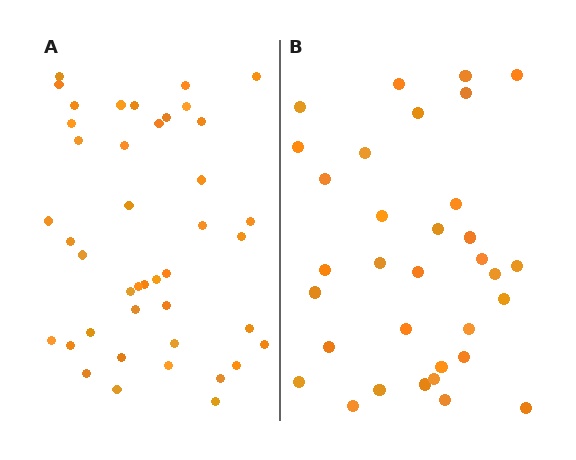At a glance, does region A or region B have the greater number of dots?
Region A (the left region) has more dots.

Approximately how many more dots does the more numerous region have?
Region A has roughly 8 or so more dots than region B.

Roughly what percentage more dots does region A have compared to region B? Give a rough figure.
About 25% more.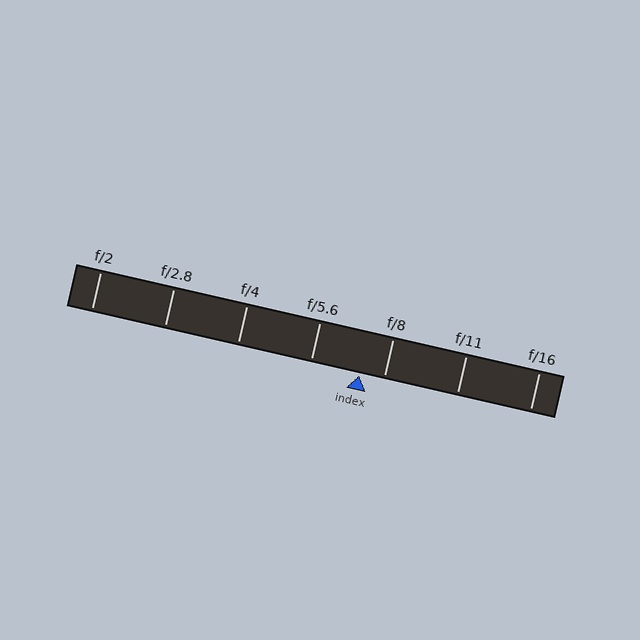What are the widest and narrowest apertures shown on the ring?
The widest aperture shown is f/2 and the narrowest is f/16.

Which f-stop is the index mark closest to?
The index mark is closest to f/8.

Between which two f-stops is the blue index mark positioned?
The index mark is between f/5.6 and f/8.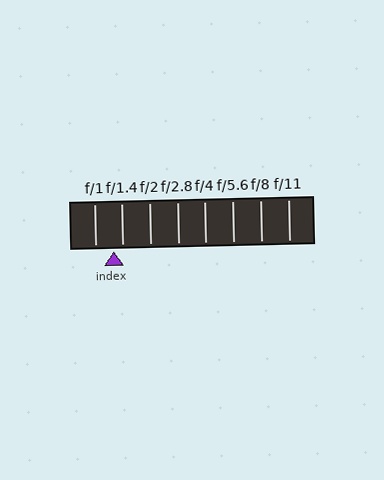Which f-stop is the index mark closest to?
The index mark is closest to f/1.4.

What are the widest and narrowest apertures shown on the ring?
The widest aperture shown is f/1 and the narrowest is f/11.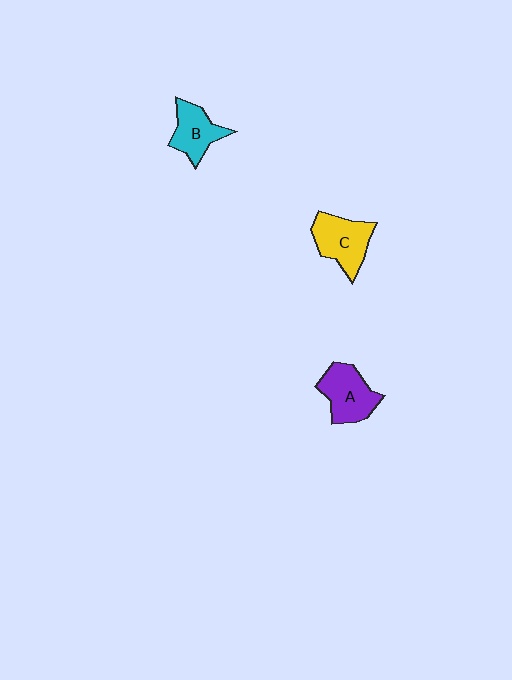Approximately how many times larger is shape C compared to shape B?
Approximately 1.2 times.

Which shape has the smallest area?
Shape B (cyan).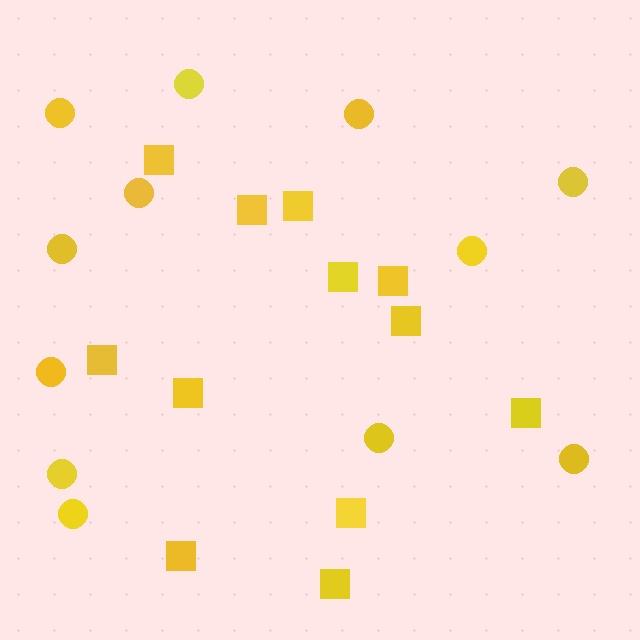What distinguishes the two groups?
There are 2 groups: one group of squares (12) and one group of circles (12).